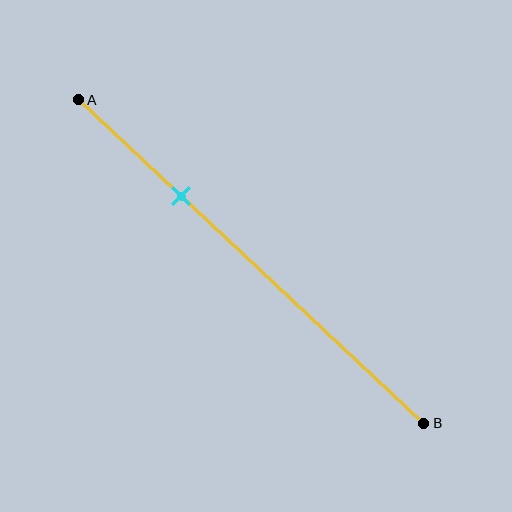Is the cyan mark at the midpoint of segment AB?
No, the mark is at about 30% from A, not at the 50% midpoint.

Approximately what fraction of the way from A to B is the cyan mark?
The cyan mark is approximately 30% of the way from A to B.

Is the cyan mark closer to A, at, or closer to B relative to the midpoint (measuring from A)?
The cyan mark is closer to point A than the midpoint of segment AB.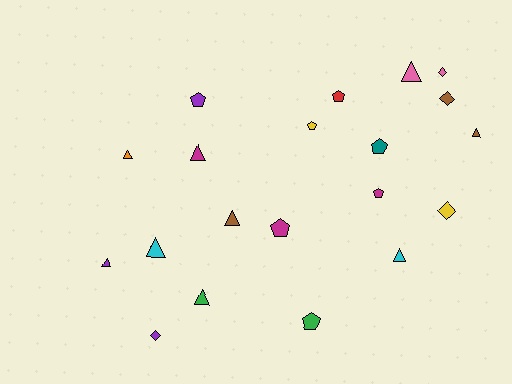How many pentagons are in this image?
There are 7 pentagons.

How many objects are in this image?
There are 20 objects.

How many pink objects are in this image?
There are 2 pink objects.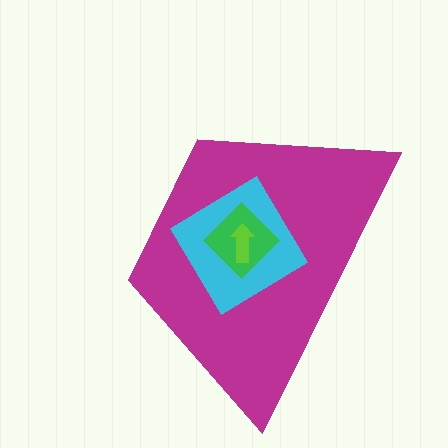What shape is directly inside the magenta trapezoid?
The cyan diamond.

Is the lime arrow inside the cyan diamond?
Yes.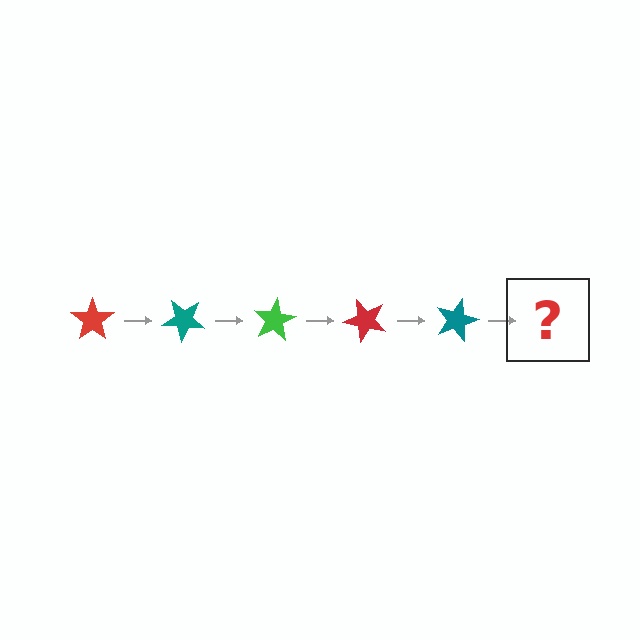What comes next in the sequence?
The next element should be a green star, rotated 200 degrees from the start.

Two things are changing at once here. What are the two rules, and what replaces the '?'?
The two rules are that it rotates 40 degrees each step and the color cycles through red, teal, and green. The '?' should be a green star, rotated 200 degrees from the start.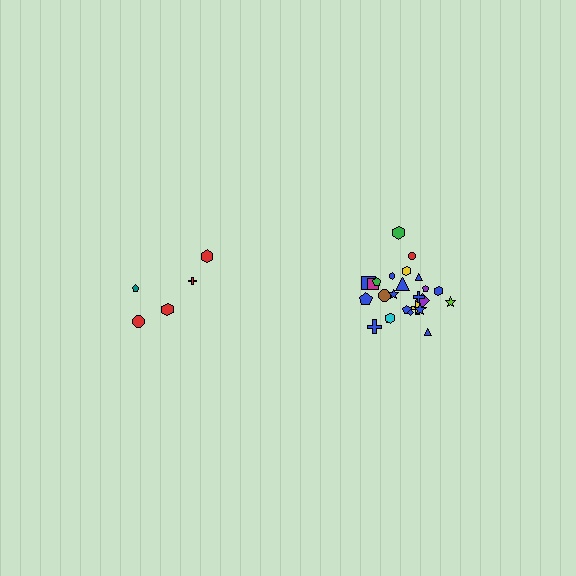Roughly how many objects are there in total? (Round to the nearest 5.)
Roughly 30 objects in total.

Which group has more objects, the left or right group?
The right group.